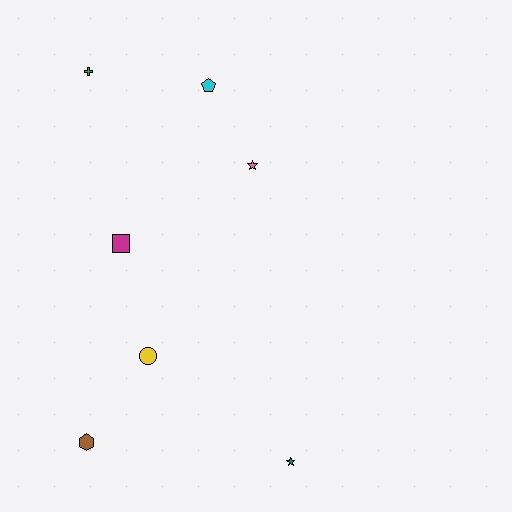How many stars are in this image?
There are 2 stars.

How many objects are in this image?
There are 7 objects.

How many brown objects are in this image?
There is 1 brown object.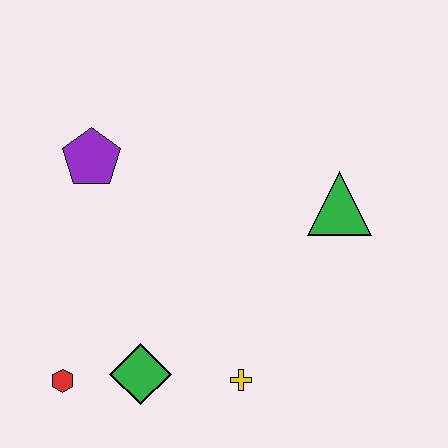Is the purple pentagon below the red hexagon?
No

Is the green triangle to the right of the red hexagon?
Yes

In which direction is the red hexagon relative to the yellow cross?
The red hexagon is to the left of the yellow cross.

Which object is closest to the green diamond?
The red hexagon is closest to the green diamond.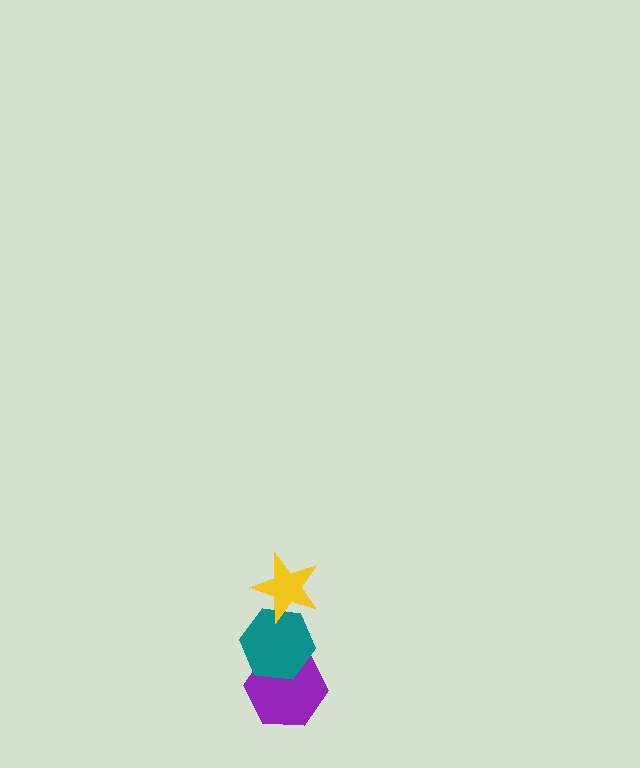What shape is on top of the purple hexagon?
The teal hexagon is on top of the purple hexagon.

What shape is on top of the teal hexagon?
The yellow star is on top of the teal hexagon.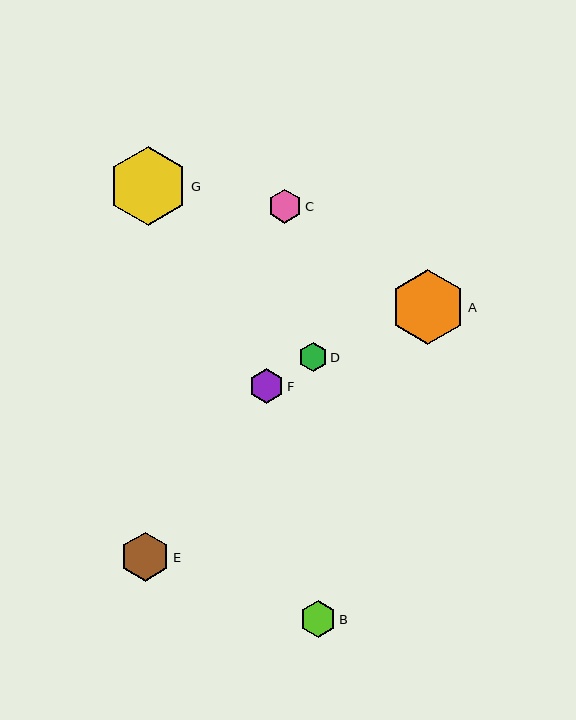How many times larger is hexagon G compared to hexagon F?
Hexagon G is approximately 2.3 times the size of hexagon F.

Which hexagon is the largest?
Hexagon G is the largest with a size of approximately 80 pixels.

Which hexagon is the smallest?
Hexagon D is the smallest with a size of approximately 28 pixels.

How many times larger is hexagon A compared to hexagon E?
Hexagon A is approximately 1.5 times the size of hexagon E.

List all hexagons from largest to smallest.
From largest to smallest: G, A, E, B, F, C, D.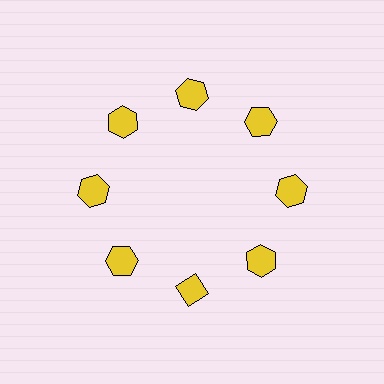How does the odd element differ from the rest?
It has a different shape: diamond instead of hexagon.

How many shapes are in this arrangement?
There are 8 shapes arranged in a ring pattern.